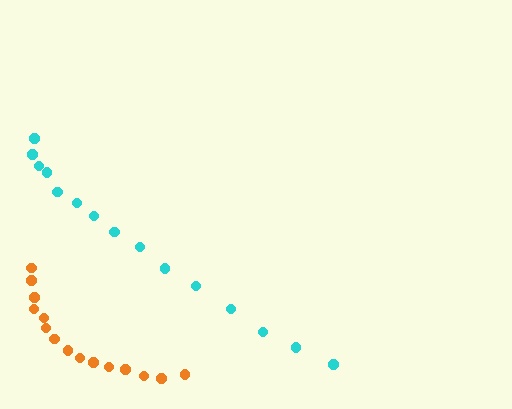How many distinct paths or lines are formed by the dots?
There are 2 distinct paths.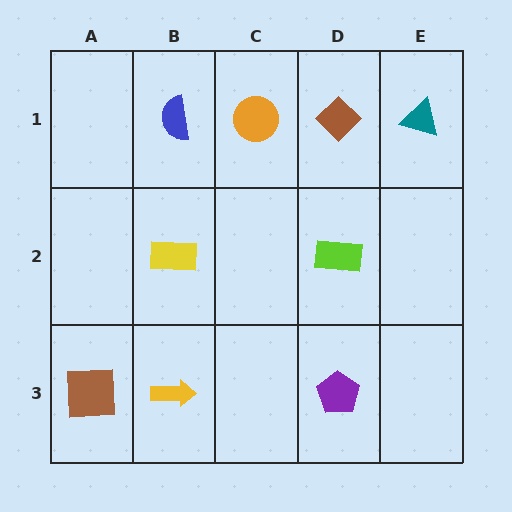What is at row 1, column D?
A brown diamond.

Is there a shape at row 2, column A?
No, that cell is empty.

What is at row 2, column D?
A lime rectangle.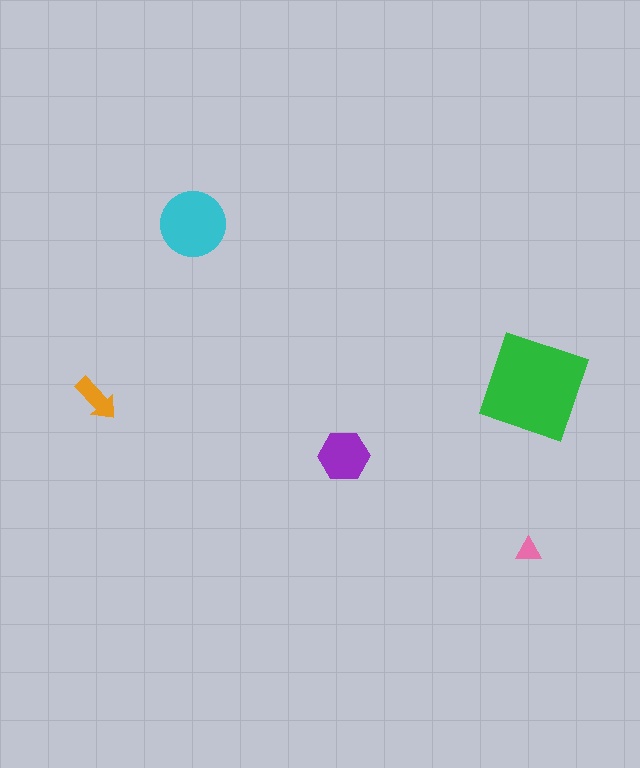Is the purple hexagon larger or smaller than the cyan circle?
Smaller.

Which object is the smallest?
The pink triangle.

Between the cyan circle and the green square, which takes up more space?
The green square.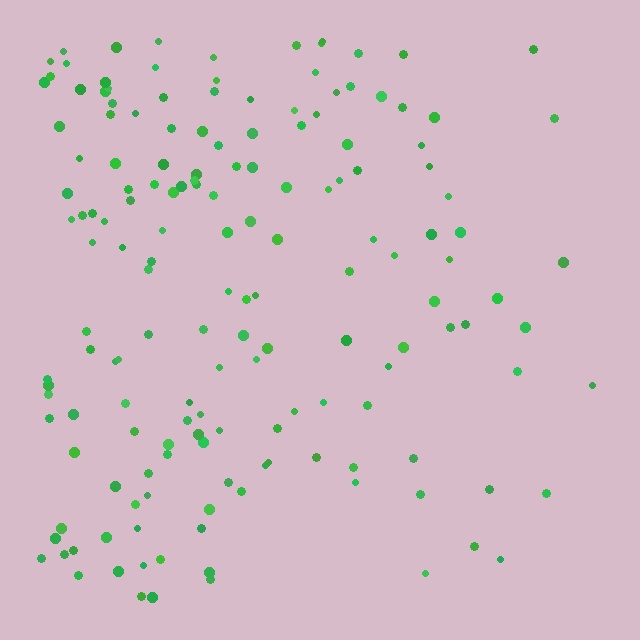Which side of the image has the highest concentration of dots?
The left.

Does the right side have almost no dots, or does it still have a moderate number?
Still a moderate number, just noticeably fewer than the left.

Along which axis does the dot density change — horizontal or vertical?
Horizontal.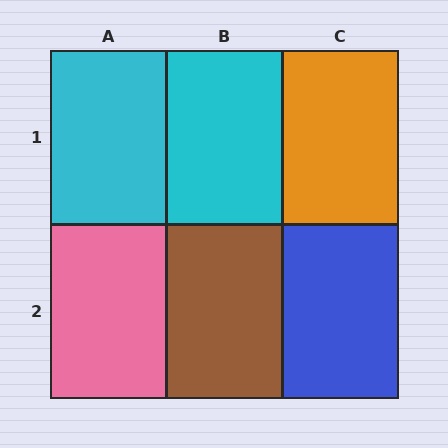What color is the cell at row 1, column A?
Cyan.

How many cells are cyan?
2 cells are cyan.